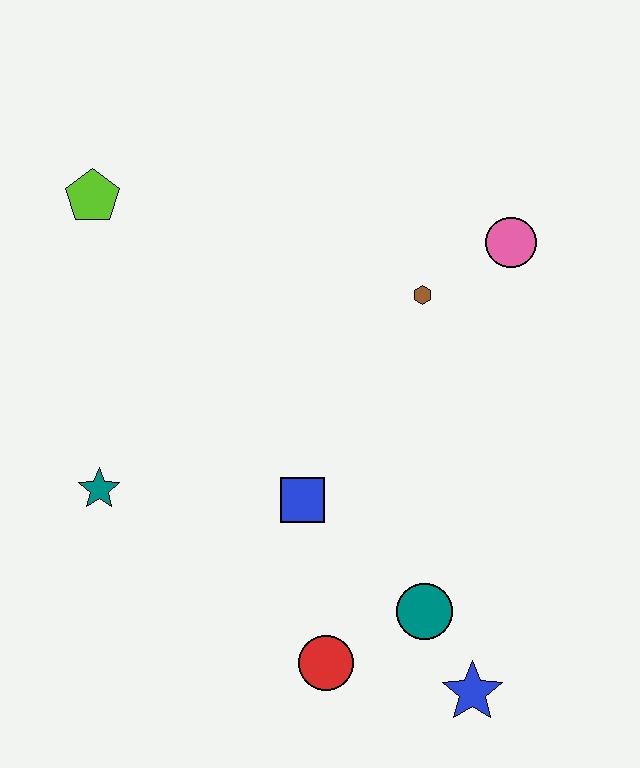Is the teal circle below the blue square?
Yes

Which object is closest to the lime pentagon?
The teal star is closest to the lime pentagon.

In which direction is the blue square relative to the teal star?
The blue square is to the right of the teal star.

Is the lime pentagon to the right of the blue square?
No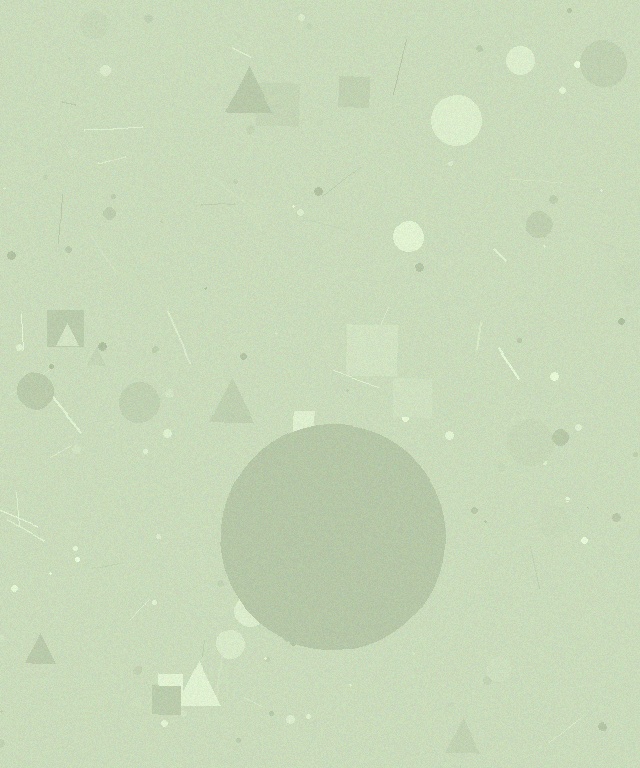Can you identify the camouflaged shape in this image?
The camouflaged shape is a circle.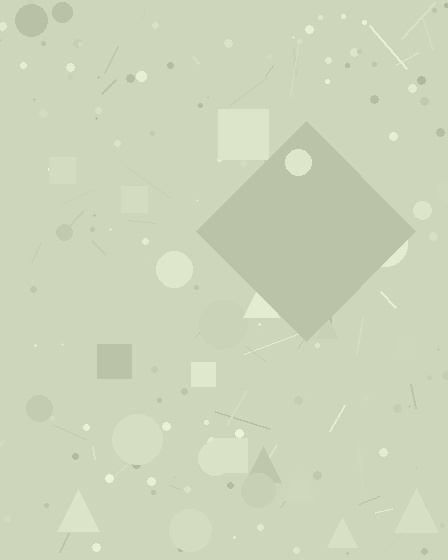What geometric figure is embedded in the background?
A diamond is embedded in the background.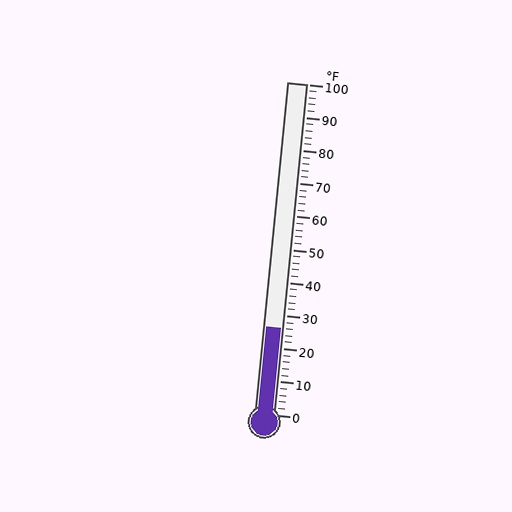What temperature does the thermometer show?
The thermometer shows approximately 26°F.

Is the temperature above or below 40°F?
The temperature is below 40°F.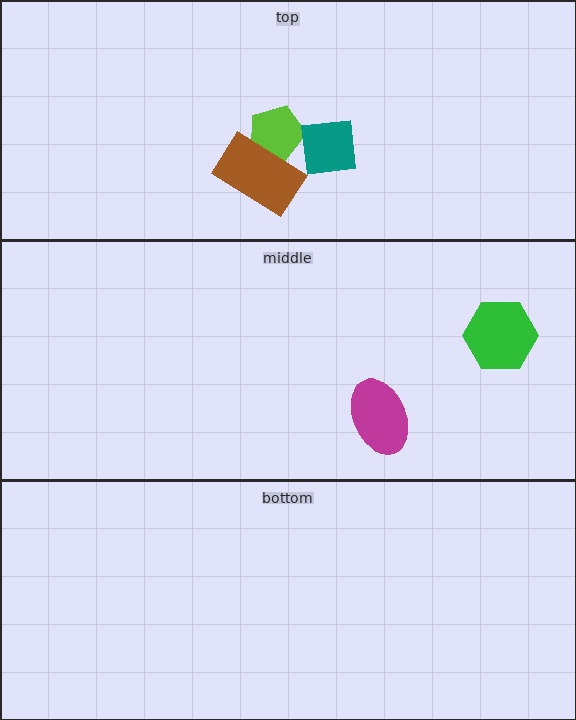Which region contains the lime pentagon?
The top region.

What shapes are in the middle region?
The magenta ellipse, the green hexagon.